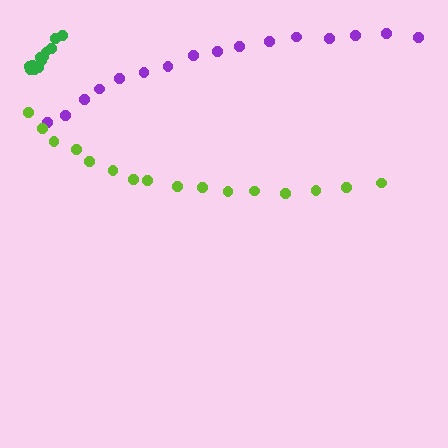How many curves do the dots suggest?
There are 3 distinct paths.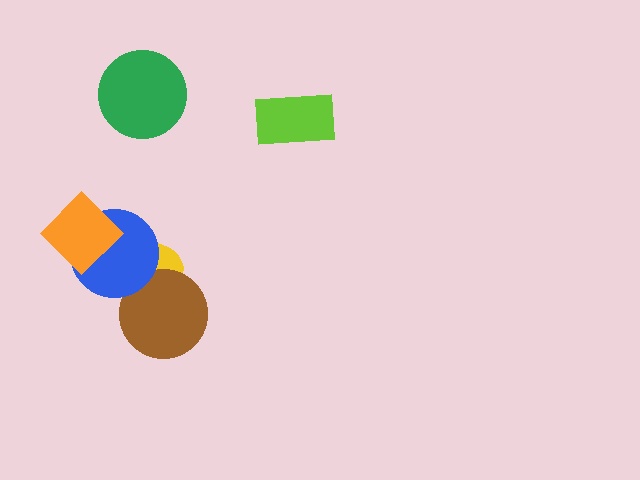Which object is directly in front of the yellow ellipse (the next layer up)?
The brown circle is directly in front of the yellow ellipse.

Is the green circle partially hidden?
No, no other shape covers it.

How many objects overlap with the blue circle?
3 objects overlap with the blue circle.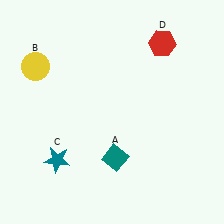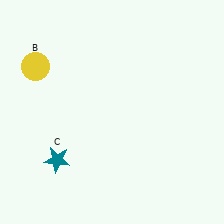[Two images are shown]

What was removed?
The teal diamond (A), the red hexagon (D) were removed in Image 2.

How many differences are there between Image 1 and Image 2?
There are 2 differences between the two images.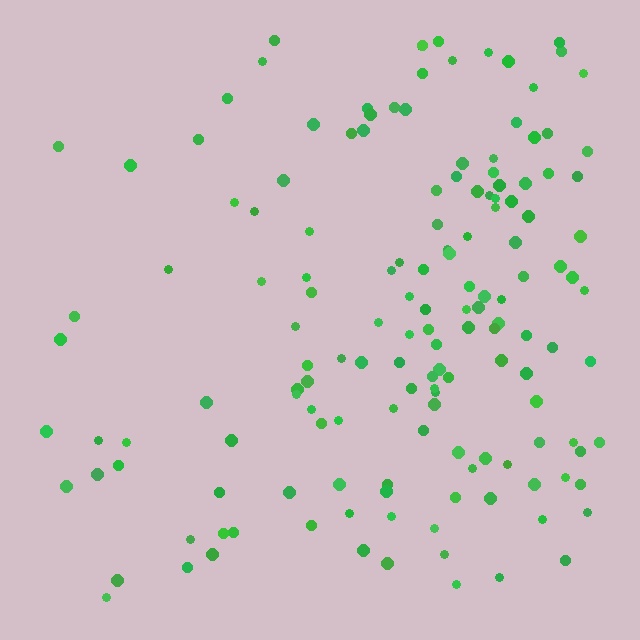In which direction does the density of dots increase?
From left to right, with the right side densest.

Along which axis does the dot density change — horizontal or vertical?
Horizontal.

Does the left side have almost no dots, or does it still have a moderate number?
Still a moderate number, just noticeably fewer than the right.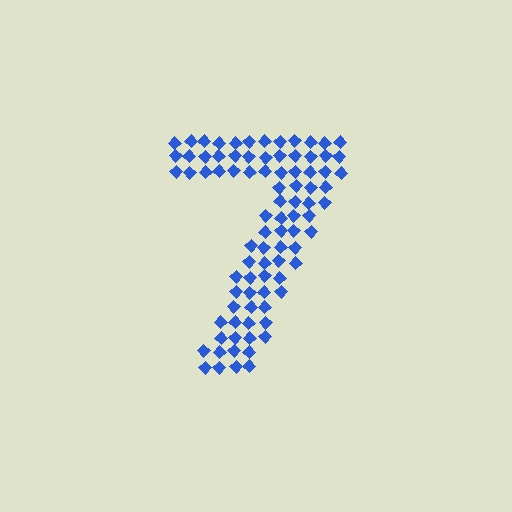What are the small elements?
The small elements are diamonds.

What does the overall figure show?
The overall figure shows the digit 7.